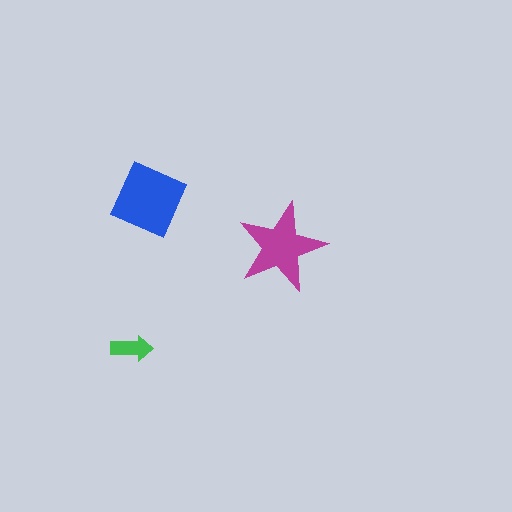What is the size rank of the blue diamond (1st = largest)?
1st.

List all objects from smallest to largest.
The green arrow, the magenta star, the blue diamond.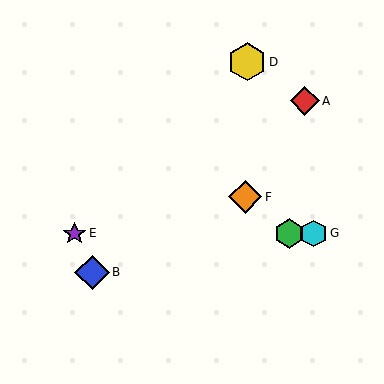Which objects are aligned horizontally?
Objects C, E, G are aligned horizontally.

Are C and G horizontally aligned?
Yes, both are at y≈233.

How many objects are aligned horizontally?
3 objects (C, E, G) are aligned horizontally.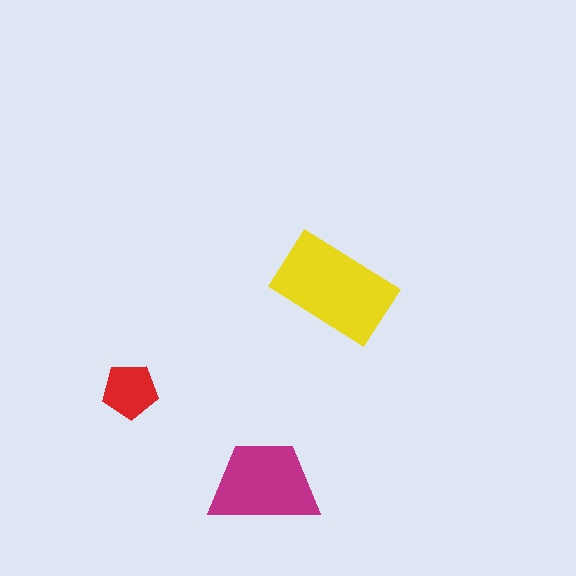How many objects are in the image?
There are 3 objects in the image.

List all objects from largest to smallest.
The yellow rectangle, the magenta trapezoid, the red pentagon.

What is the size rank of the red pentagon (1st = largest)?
3rd.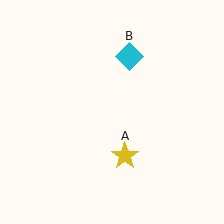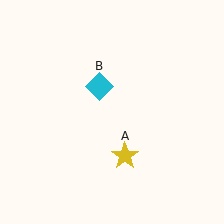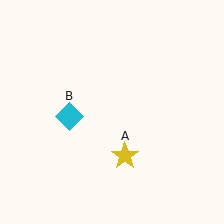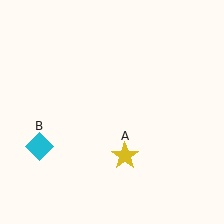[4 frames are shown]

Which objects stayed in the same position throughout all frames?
Yellow star (object A) remained stationary.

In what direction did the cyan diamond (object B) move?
The cyan diamond (object B) moved down and to the left.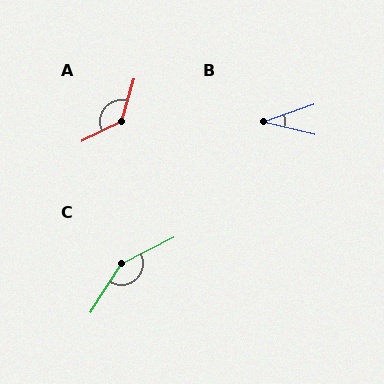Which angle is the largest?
C, at approximately 149 degrees.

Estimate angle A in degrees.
Approximately 133 degrees.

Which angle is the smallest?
B, at approximately 33 degrees.